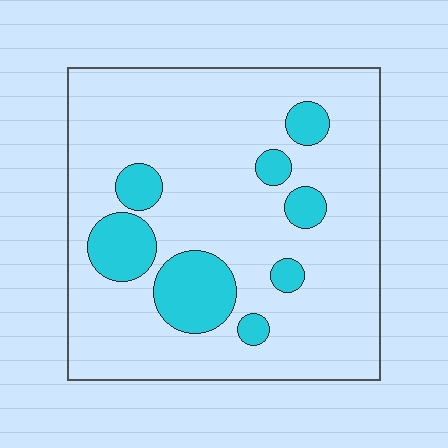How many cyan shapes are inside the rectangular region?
8.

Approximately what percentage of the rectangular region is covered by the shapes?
Approximately 15%.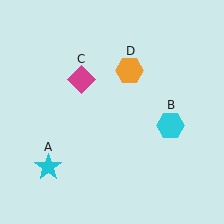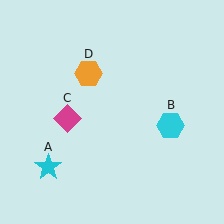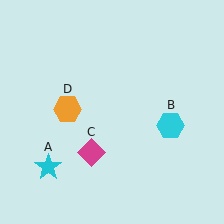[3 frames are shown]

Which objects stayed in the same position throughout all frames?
Cyan star (object A) and cyan hexagon (object B) remained stationary.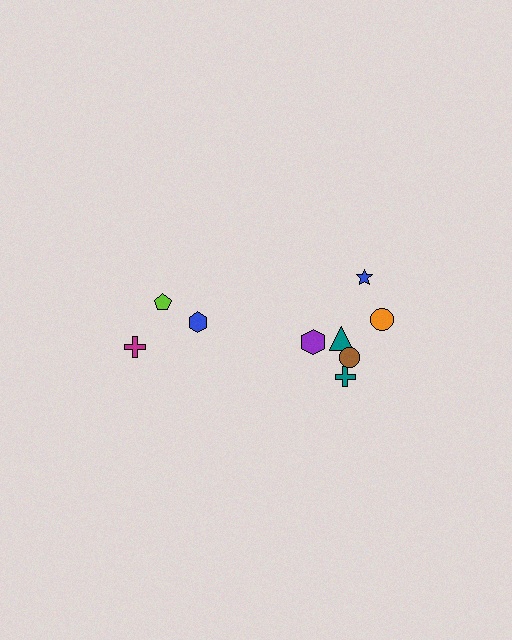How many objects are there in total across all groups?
There are 9 objects.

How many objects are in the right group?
There are 6 objects.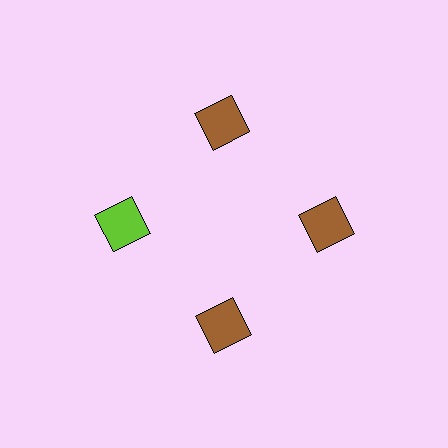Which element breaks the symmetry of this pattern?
The lime square at roughly the 9 o'clock position breaks the symmetry. All other shapes are brown squares.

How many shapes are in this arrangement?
There are 4 shapes arranged in a ring pattern.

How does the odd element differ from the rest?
It has a different color: lime instead of brown.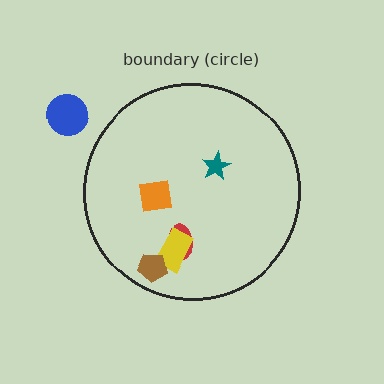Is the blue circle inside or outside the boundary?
Outside.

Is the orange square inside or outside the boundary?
Inside.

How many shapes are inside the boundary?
5 inside, 1 outside.